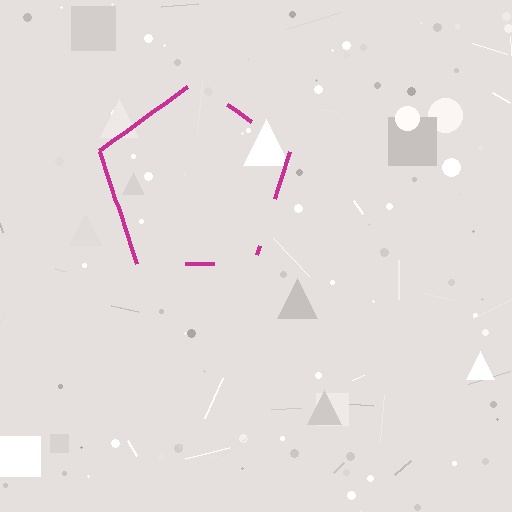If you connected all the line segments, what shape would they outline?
They would outline a pentagon.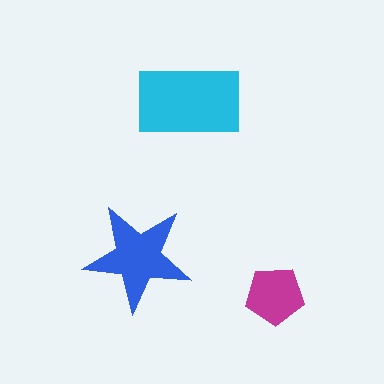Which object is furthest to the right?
The magenta pentagon is rightmost.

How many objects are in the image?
There are 3 objects in the image.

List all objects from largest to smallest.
The cyan rectangle, the blue star, the magenta pentagon.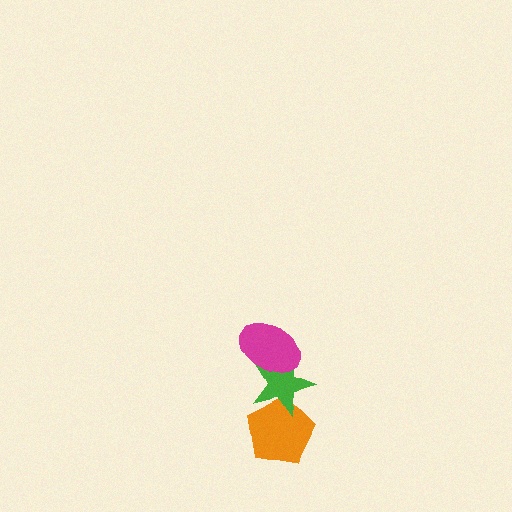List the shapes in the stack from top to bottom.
From top to bottom: the magenta ellipse, the green star, the orange pentagon.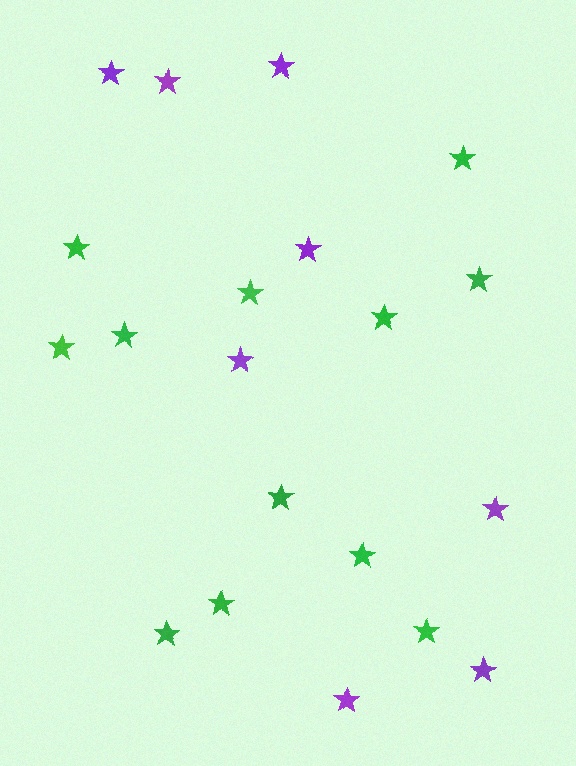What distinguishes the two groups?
There are 2 groups: one group of purple stars (8) and one group of green stars (12).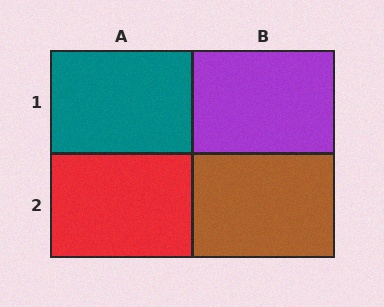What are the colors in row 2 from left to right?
Red, brown.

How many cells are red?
1 cell is red.